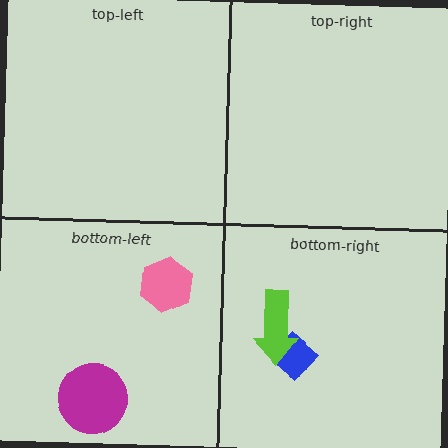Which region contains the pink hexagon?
The bottom-left region.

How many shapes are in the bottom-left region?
2.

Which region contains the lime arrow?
The bottom-right region.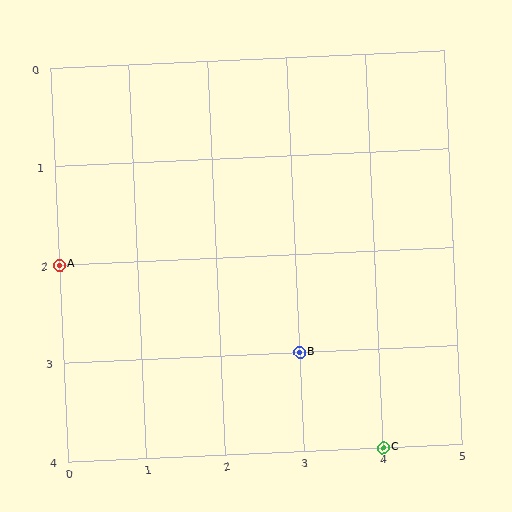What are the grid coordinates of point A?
Point A is at grid coordinates (0, 2).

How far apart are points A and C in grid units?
Points A and C are 4 columns and 2 rows apart (about 4.5 grid units diagonally).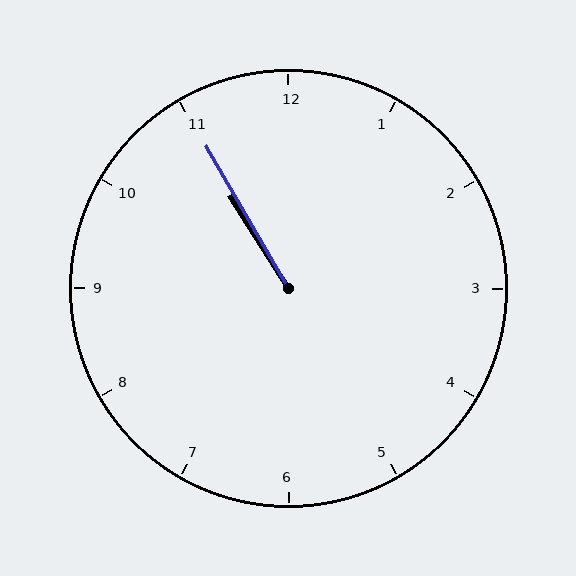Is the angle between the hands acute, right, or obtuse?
It is acute.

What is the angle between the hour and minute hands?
Approximately 2 degrees.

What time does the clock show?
10:55.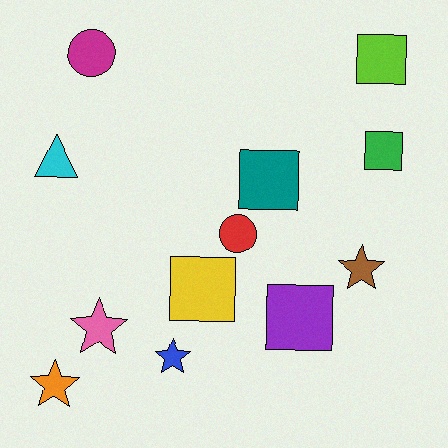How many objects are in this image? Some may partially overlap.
There are 12 objects.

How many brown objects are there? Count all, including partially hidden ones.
There is 1 brown object.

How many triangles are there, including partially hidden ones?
There is 1 triangle.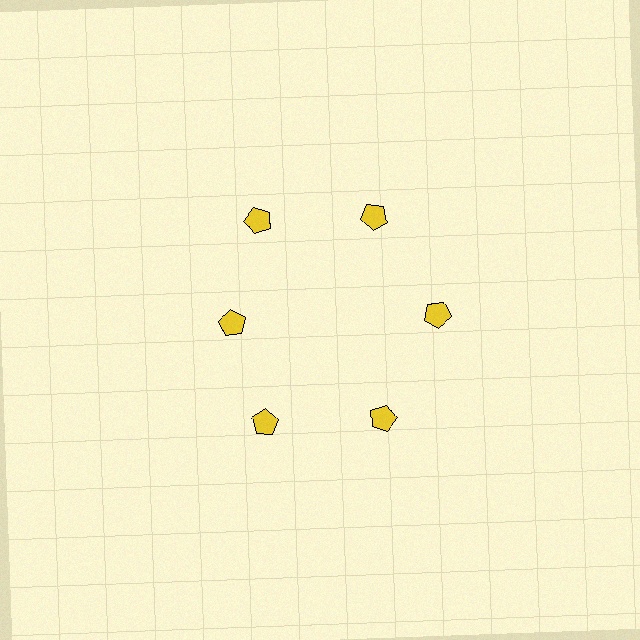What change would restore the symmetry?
The symmetry would be restored by moving it outward, back onto the ring so that all 6 pentagons sit at equal angles and equal distance from the center.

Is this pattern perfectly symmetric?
No. The 6 yellow pentagons are arranged in a ring, but one element near the 9 o'clock position is pulled inward toward the center, breaking the 6-fold rotational symmetry.